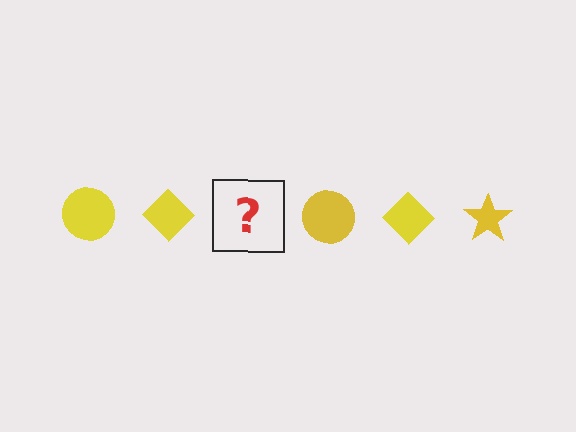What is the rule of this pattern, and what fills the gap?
The rule is that the pattern cycles through circle, diamond, star shapes in yellow. The gap should be filled with a yellow star.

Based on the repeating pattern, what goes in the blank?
The blank should be a yellow star.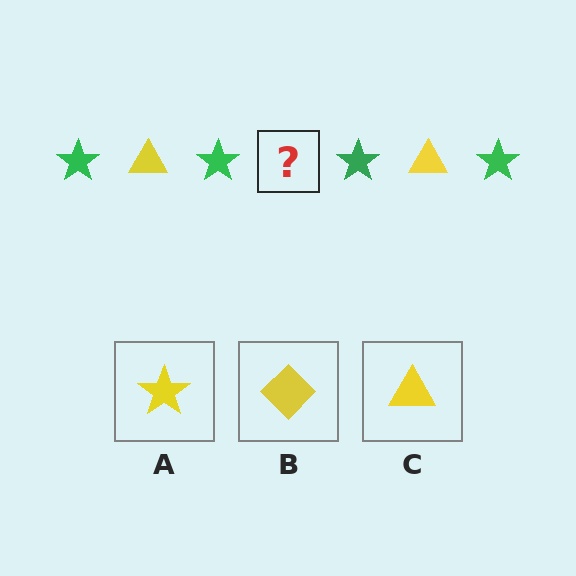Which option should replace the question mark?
Option C.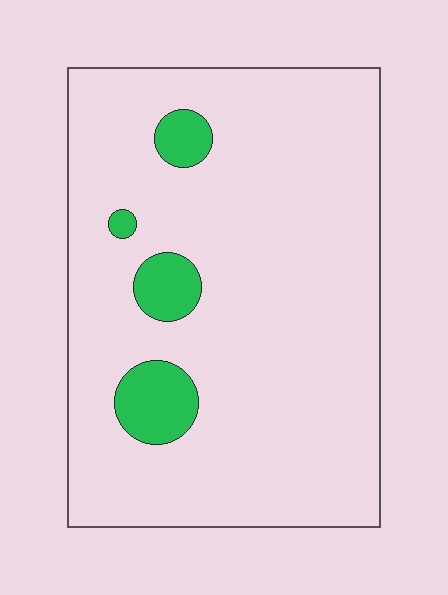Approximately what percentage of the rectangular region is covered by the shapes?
Approximately 10%.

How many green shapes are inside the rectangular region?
4.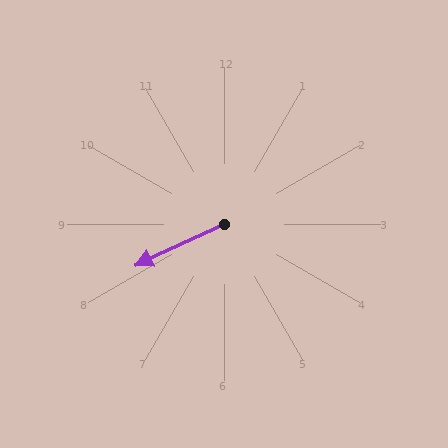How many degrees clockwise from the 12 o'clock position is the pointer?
Approximately 245 degrees.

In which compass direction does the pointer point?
Southwest.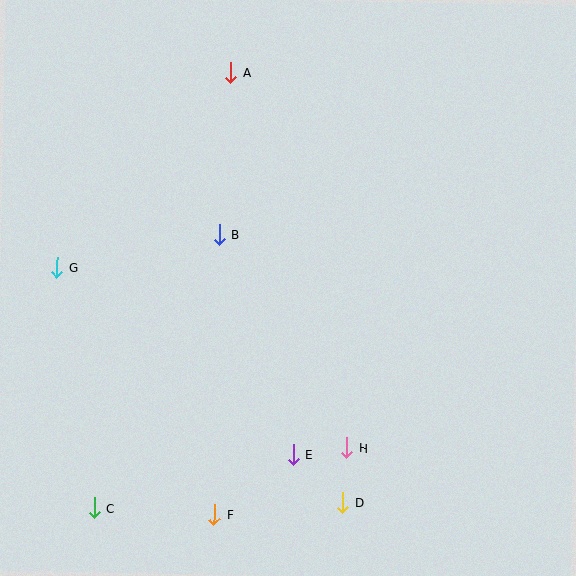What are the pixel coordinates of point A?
Point A is at (231, 73).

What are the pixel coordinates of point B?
Point B is at (219, 234).